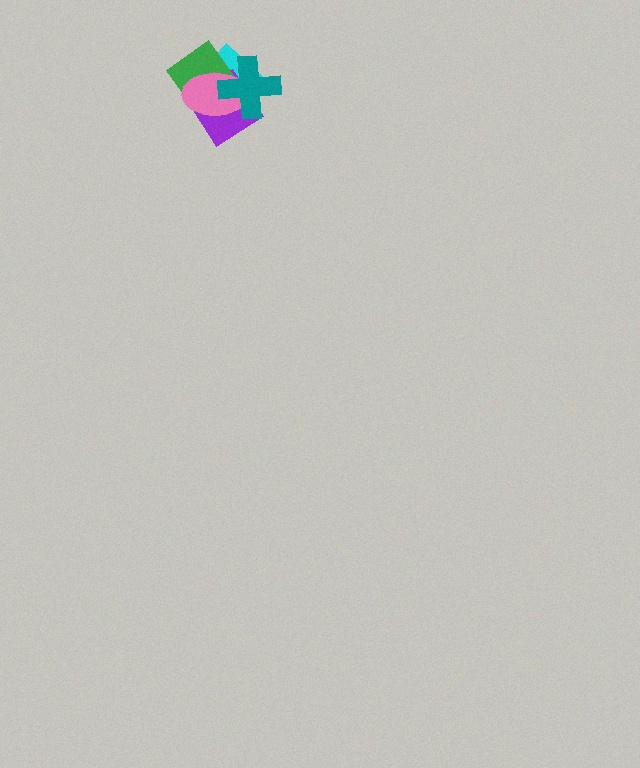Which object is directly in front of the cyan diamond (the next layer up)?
The purple diamond is directly in front of the cyan diamond.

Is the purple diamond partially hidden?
Yes, it is partially covered by another shape.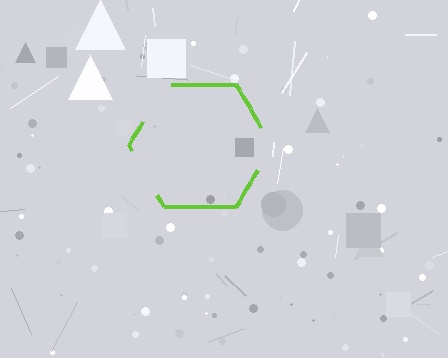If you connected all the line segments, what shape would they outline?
They would outline a hexagon.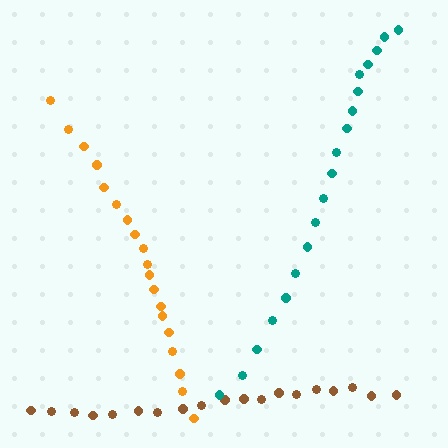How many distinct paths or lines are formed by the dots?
There are 3 distinct paths.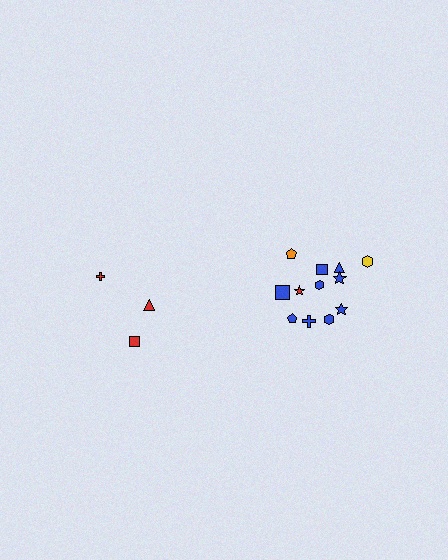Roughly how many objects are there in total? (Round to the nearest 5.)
Roughly 15 objects in total.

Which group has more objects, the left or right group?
The right group.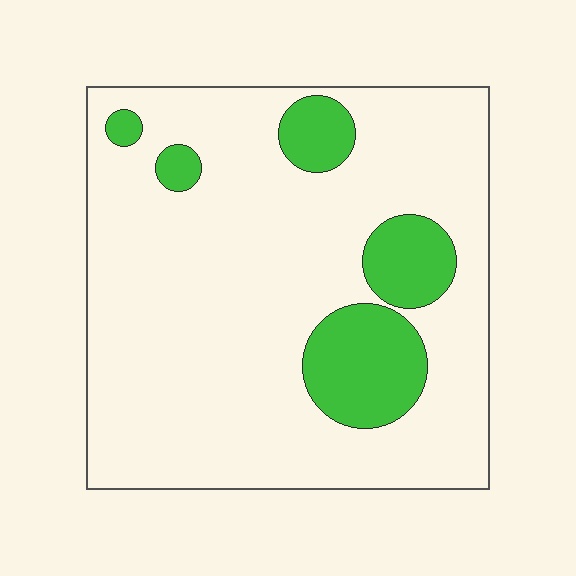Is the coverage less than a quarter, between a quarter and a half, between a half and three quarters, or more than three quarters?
Less than a quarter.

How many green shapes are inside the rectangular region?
5.